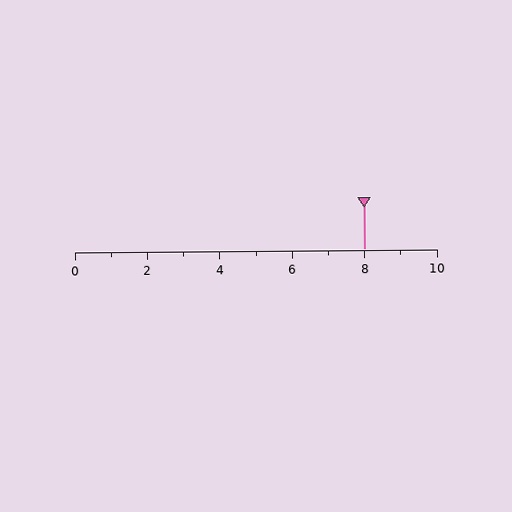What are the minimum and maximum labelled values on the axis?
The axis runs from 0 to 10.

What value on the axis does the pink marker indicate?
The marker indicates approximately 8.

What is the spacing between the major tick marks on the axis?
The major ticks are spaced 2 apart.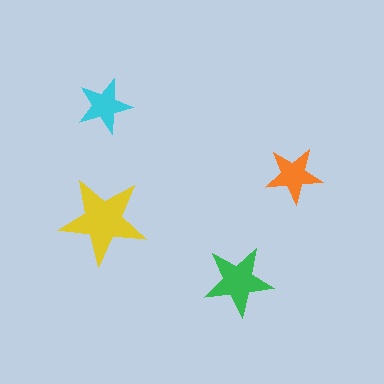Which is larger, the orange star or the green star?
The green one.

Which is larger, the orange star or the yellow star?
The yellow one.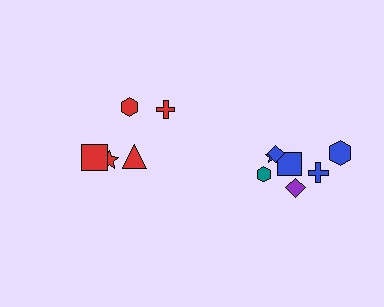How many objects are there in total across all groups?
There are 12 objects.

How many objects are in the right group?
There are 7 objects.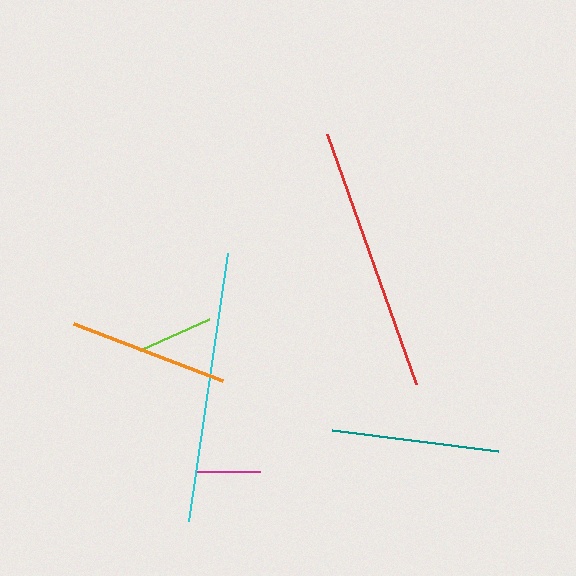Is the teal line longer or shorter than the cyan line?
The cyan line is longer than the teal line.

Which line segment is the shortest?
The magenta line is the shortest at approximately 65 pixels.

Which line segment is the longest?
The cyan line is the longest at approximately 272 pixels.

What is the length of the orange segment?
The orange segment is approximately 160 pixels long.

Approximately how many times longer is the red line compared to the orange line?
The red line is approximately 1.7 times the length of the orange line.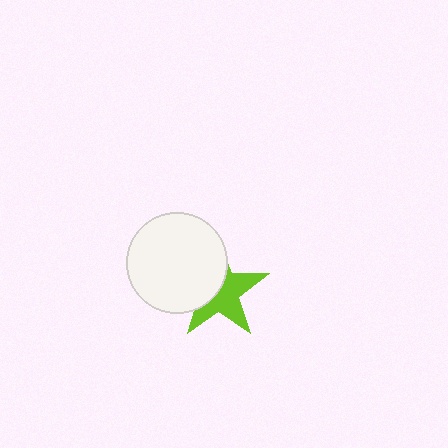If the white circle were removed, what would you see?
You would see the complete lime star.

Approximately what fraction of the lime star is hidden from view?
Roughly 45% of the lime star is hidden behind the white circle.